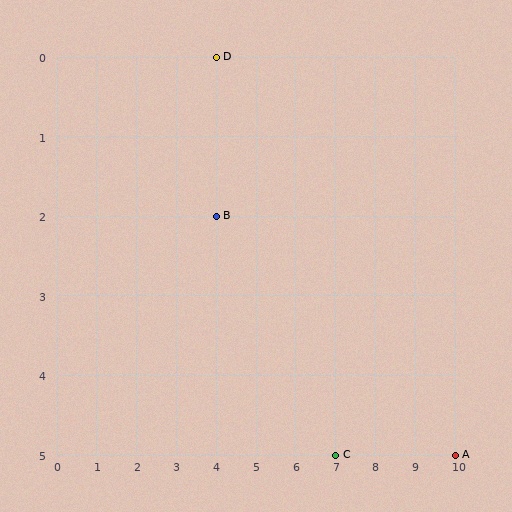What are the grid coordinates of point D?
Point D is at grid coordinates (4, 0).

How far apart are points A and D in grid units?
Points A and D are 6 columns and 5 rows apart (about 7.8 grid units diagonally).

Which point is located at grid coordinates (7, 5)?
Point C is at (7, 5).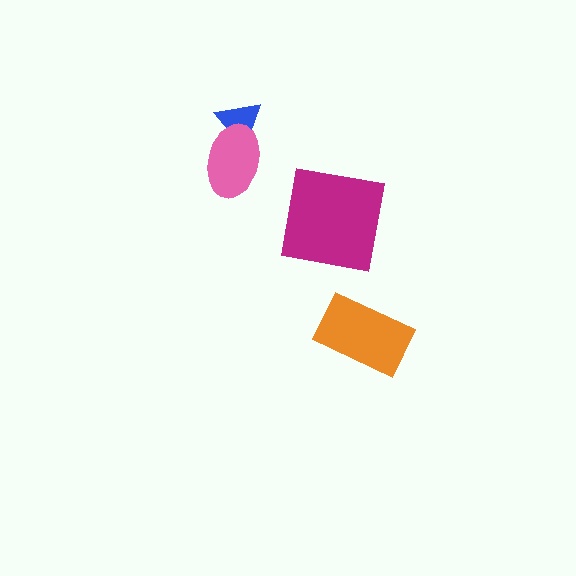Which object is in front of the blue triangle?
The pink ellipse is in front of the blue triangle.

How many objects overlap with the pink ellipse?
1 object overlaps with the pink ellipse.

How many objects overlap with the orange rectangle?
0 objects overlap with the orange rectangle.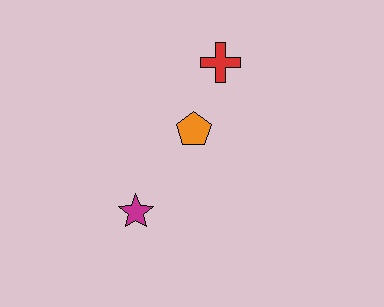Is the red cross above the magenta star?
Yes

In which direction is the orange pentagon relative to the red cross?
The orange pentagon is below the red cross.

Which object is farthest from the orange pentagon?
The magenta star is farthest from the orange pentagon.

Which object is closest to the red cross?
The orange pentagon is closest to the red cross.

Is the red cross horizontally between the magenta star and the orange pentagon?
No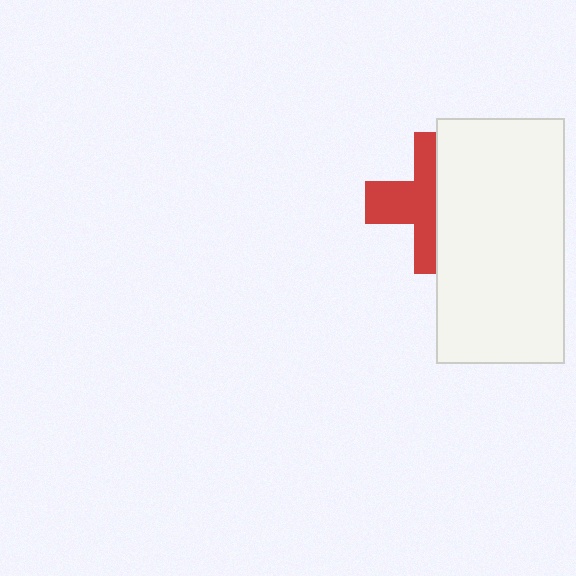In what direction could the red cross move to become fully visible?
The red cross could move left. That would shift it out from behind the white rectangle entirely.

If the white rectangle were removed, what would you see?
You would see the complete red cross.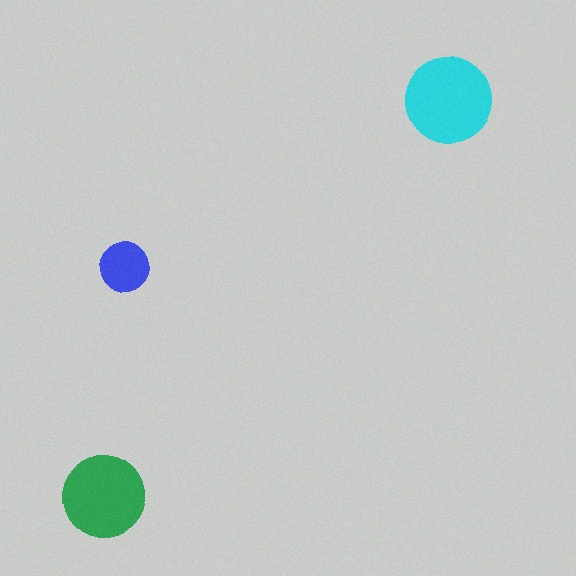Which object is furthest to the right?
The cyan circle is rightmost.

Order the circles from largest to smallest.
the cyan one, the green one, the blue one.